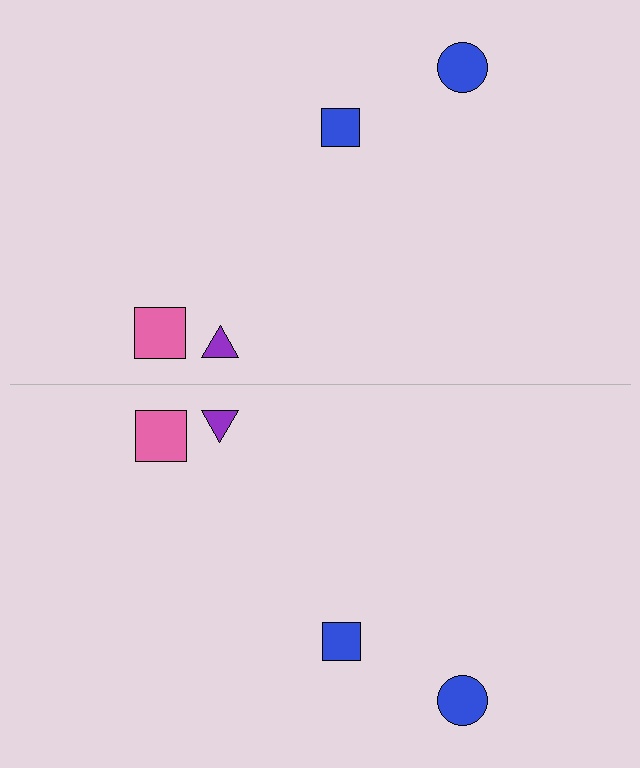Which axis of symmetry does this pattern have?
The pattern has a horizontal axis of symmetry running through the center of the image.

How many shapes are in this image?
There are 8 shapes in this image.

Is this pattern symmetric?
Yes, this pattern has bilateral (reflection) symmetry.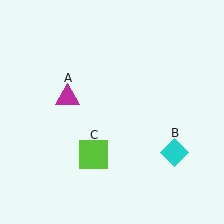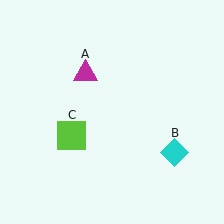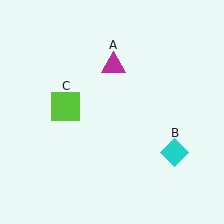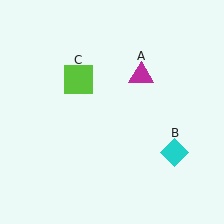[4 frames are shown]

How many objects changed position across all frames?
2 objects changed position: magenta triangle (object A), lime square (object C).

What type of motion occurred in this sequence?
The magenta triangle (object A), lime square (object C) rotated clockwise around the center of the scene.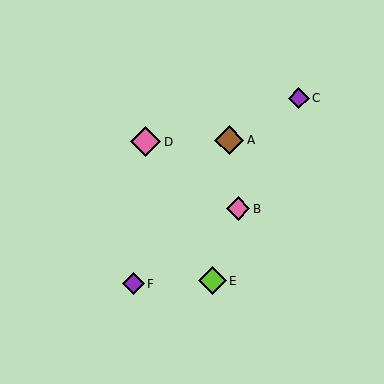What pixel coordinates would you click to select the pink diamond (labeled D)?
Click at (146, 142) to select the pink diamond D.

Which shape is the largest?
The pink diamond (labeled D) is the largest.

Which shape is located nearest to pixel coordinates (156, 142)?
The pink diamond (labeled D) at (146, 142) is nearest to that location.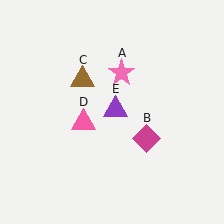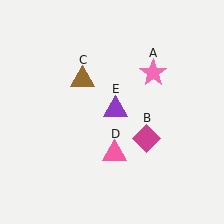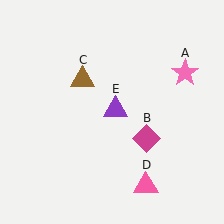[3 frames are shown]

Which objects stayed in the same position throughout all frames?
Magenta diamond (object B) and brown triangle (object C) and purple triangle (object E) remained stationary.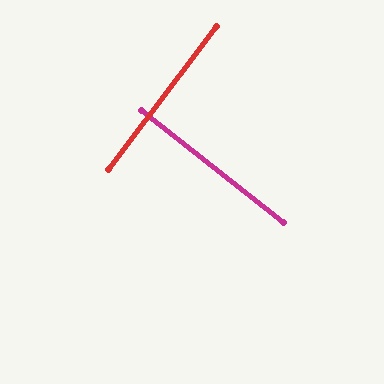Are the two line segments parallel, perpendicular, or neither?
Perpendicular — they meet at approximately 89°.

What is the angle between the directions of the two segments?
Approximately 89 degrees.